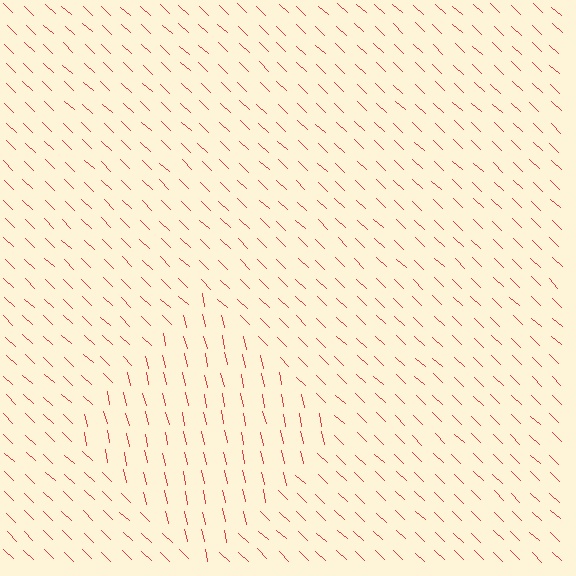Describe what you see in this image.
The image is filled with small red line segments. A diamond region in the image has lines oriented differently from the surrounding lines, creating a visible texture boundary.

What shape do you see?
I see a diamond.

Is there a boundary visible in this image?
Yes, there is a texture boundary formed by a change in line orientation.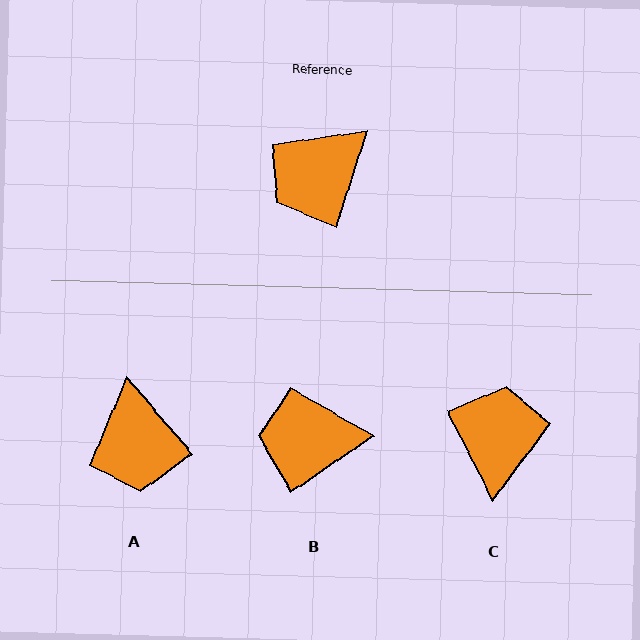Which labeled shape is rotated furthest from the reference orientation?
C, about 135 degrees away.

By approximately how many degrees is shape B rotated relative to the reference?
Approximately 38 degrees clockwise.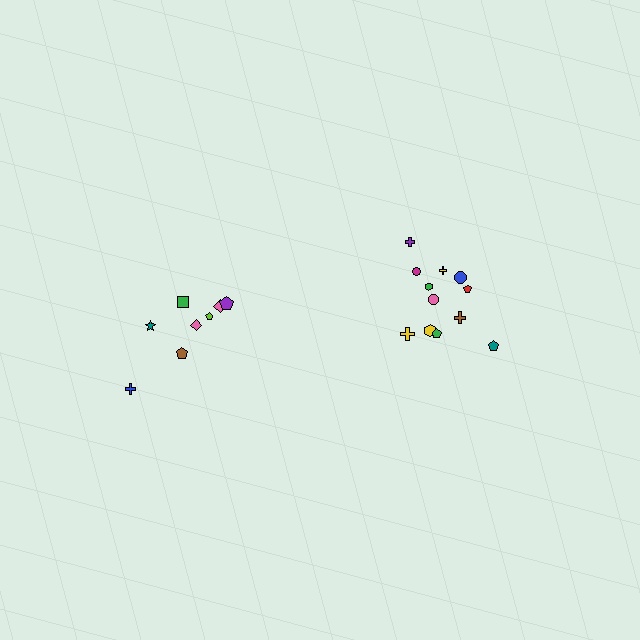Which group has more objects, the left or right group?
The right group.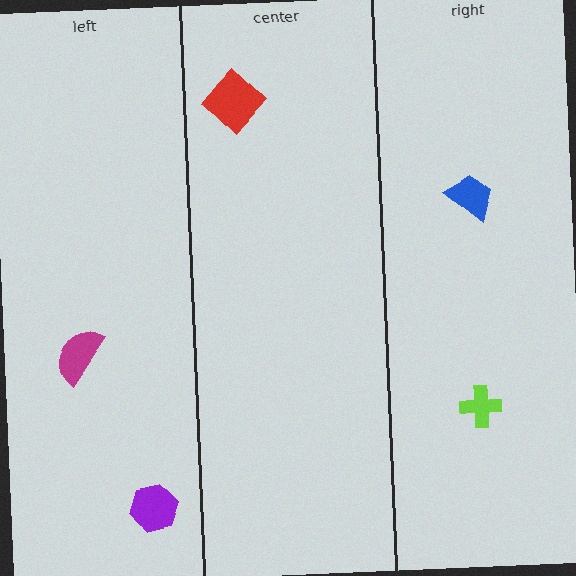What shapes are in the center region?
The red diamond.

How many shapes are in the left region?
2.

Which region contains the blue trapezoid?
The right region.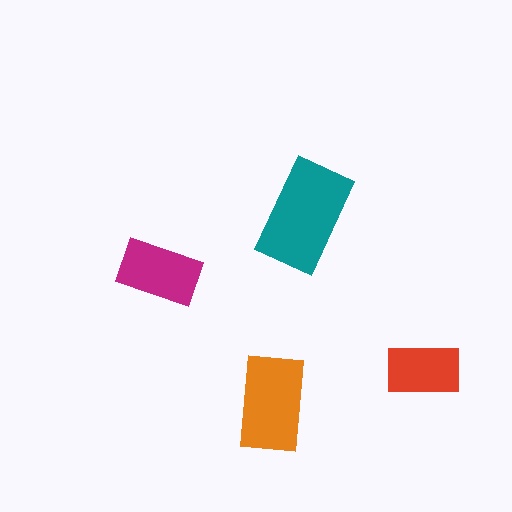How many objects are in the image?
There are 4 objects in the image.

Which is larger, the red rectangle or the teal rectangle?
The teal one.